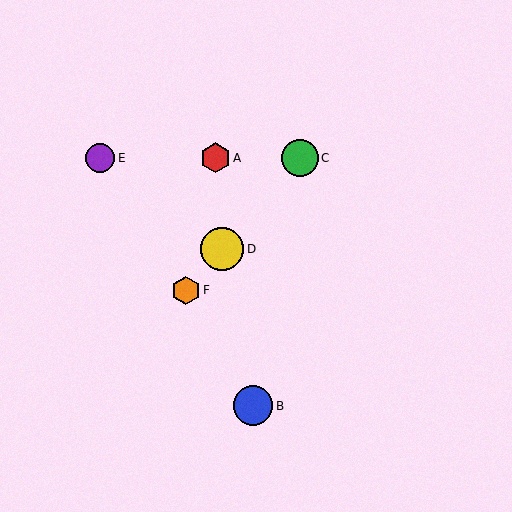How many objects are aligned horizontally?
3 objects (A, C, E) are aligned horizontally.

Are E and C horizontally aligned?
Yes, both are at y≈158.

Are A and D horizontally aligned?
No, A is at y≈158 and D is at y≈249.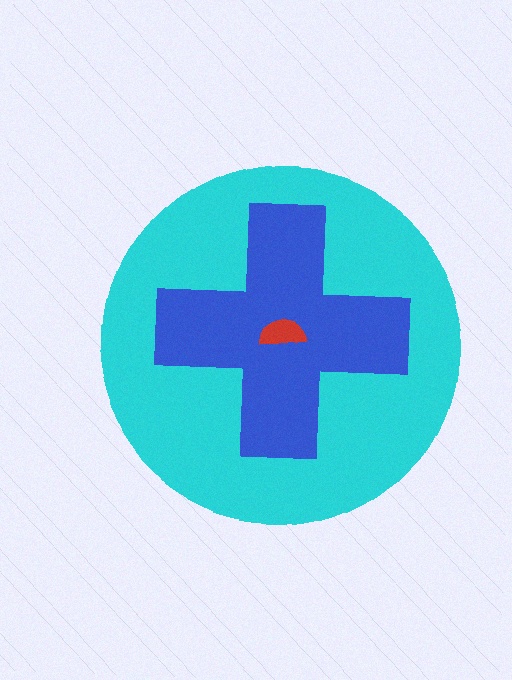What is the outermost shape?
The cyan circle.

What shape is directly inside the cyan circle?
The blue cross.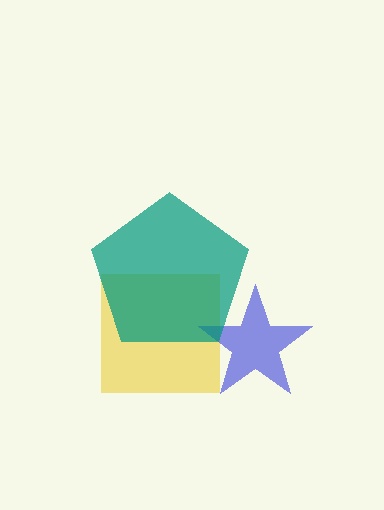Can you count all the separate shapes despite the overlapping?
Yes, there are 3 separate shapes.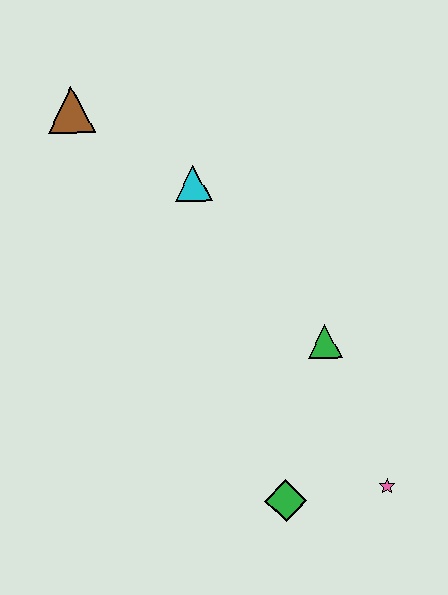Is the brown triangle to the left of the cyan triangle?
Yes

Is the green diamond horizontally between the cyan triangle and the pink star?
Yes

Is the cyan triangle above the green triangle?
Yes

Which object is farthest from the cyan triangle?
The pink star is farthest from the cyan triangle.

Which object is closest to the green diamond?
The pink star is closest to the green diamond.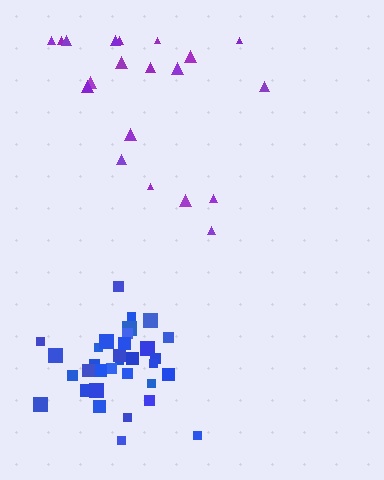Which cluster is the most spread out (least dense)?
Purple.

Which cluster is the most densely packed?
Blue.